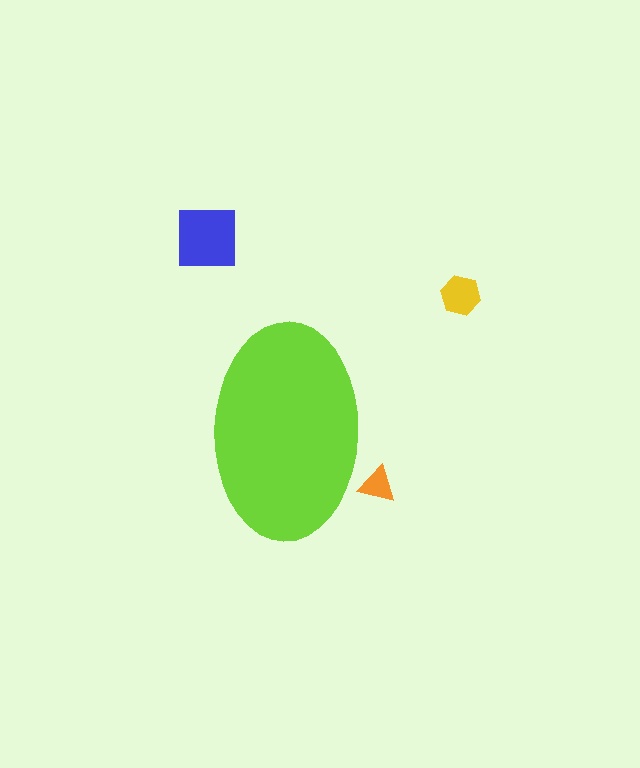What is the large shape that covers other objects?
A lime ellipse.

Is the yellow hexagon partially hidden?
No, the yellow hexagon is fully visible.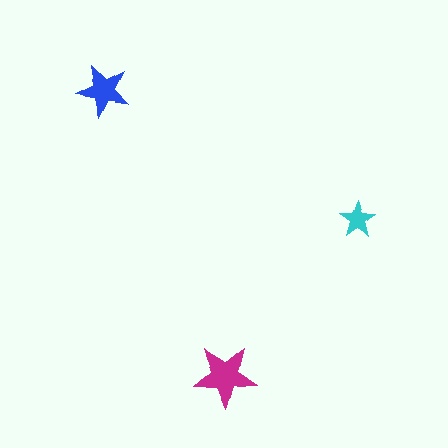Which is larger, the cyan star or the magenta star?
The magenta one.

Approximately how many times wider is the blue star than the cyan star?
About 1.5 times wider.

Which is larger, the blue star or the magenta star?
The magenta one.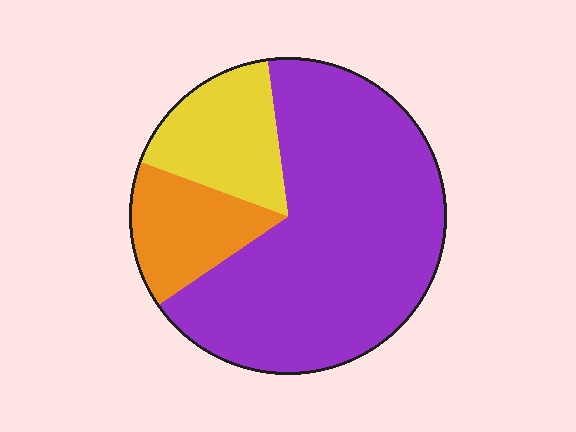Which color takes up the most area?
Purple, at roughly 65%.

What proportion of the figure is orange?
Orange takes up less than a sixth of the figure.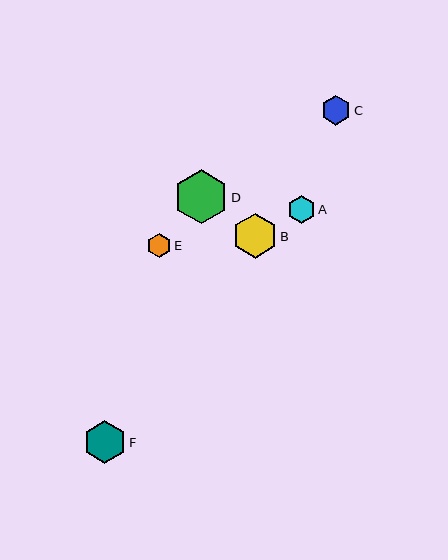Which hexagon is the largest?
Hexagon D is the largest with a size of approximately 54 pixels.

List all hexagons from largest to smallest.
From largest to smallest: D, B, F, C, A, E.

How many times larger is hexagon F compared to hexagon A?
Hexagon F is approximately 1.5 times the size of hexagon A.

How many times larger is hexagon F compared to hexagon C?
Hexagon F is approximately 1.4 times the size of hexagon C.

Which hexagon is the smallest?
Hexagon E is the smallest with a size of approximately 24 pixels.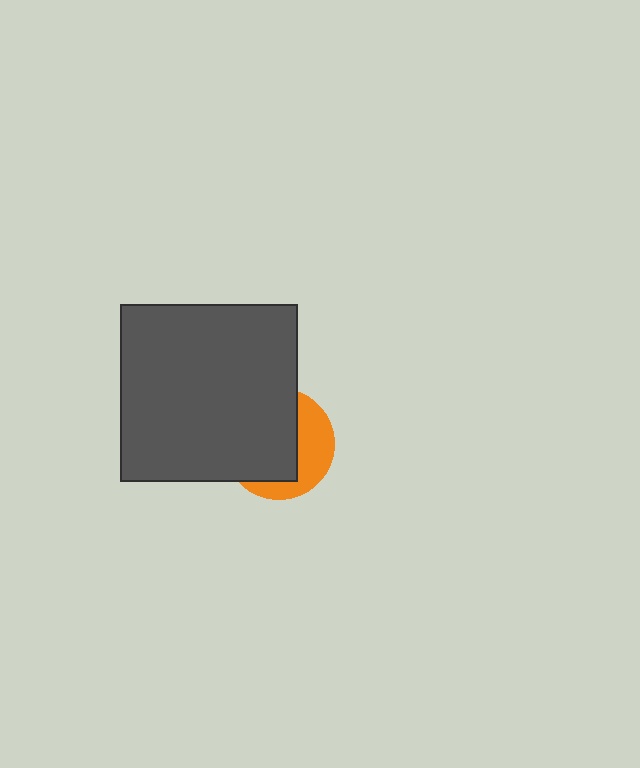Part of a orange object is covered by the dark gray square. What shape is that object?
It is a circle.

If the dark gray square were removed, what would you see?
You would see the complete orange circle.